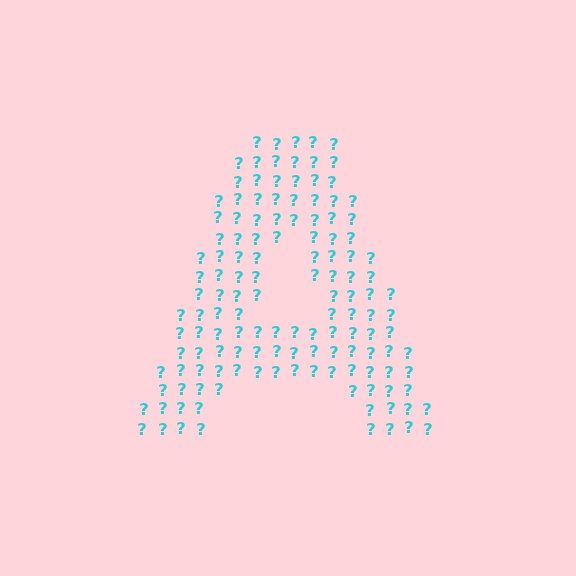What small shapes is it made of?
It is made of small question marks.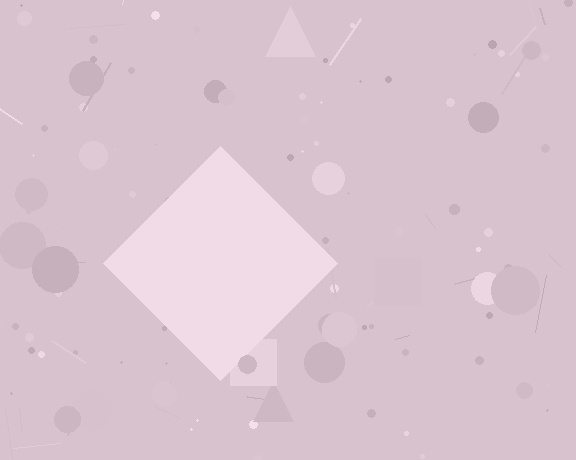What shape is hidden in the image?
A diamond is hidden in the image.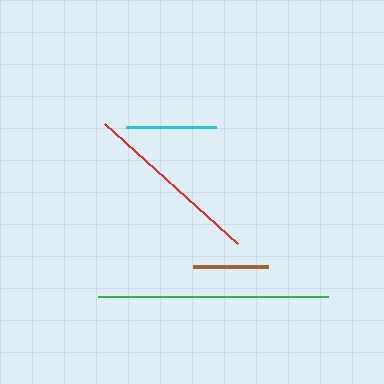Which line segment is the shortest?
The brown line is the shortest at approximately 74 pixels.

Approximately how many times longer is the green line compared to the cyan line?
The green line is approximately 2.5 times the length of the cyan line.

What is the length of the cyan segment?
The cyan segment is approximately 90 pixels long.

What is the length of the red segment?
The red segment is approximately 180 pixels long.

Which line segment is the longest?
The green line is the longest at approximately 229 pixels.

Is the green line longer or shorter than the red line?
The green line is longer than the red line.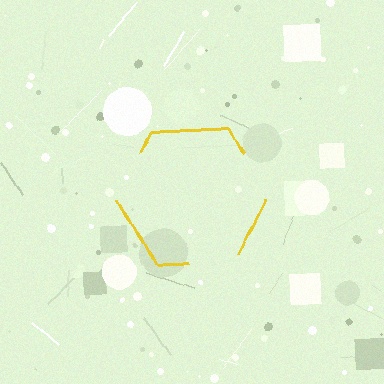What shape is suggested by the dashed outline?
The dashed outline suggests a hexagon.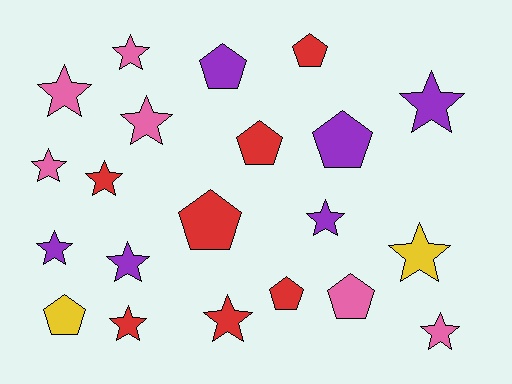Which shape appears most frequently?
Star, with 13 objects.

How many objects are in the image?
There are 21 objects.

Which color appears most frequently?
Red, with 7 objects.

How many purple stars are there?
There are 4 purple stars.